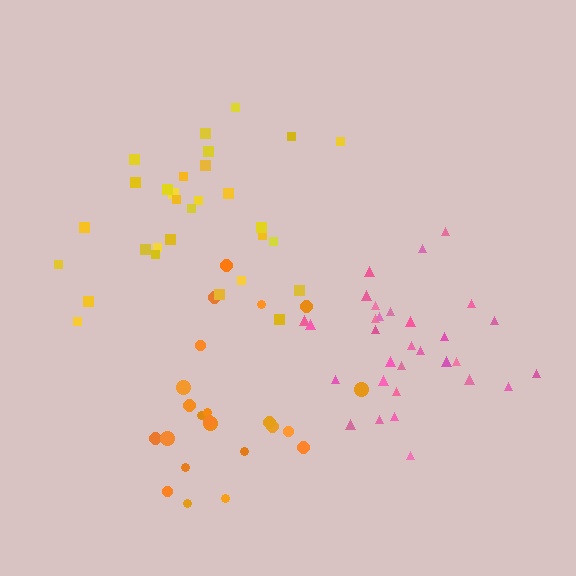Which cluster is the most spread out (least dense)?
Orange.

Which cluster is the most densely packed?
Pink.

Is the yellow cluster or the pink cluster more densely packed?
Pink.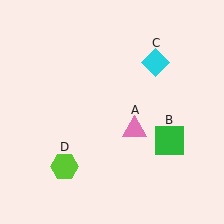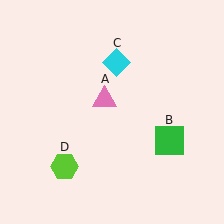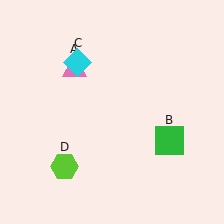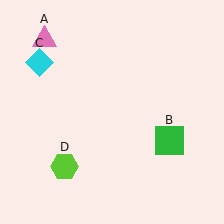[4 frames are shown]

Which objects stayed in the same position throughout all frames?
Green square (object B) and lime hexagon (object D) remained stationary.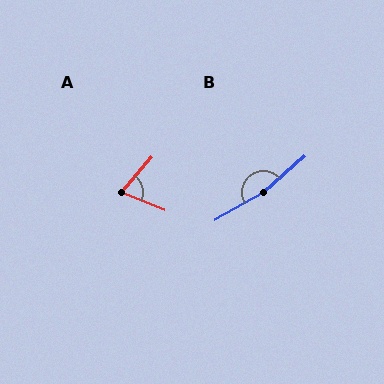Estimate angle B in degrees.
Approximately 168 degrees.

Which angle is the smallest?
A, at approximately 71 degrees.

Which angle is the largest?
B, at approximately 168 degrees.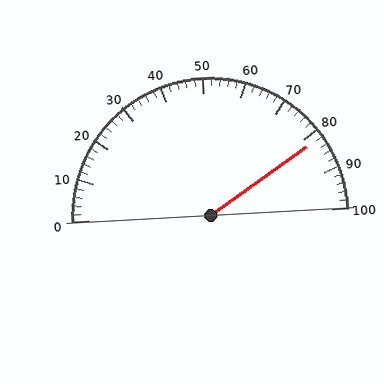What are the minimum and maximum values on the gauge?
The gauge ranges from 0 to 100.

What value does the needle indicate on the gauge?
The needle indicates approximately 82.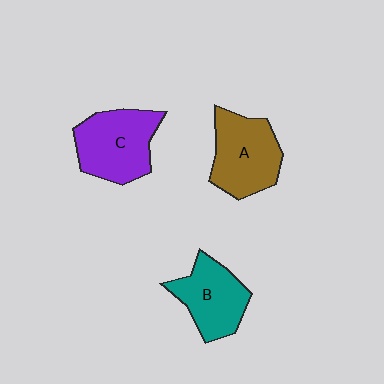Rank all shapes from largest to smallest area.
From largest to smallest: C (purple), A (brown), B (teal).